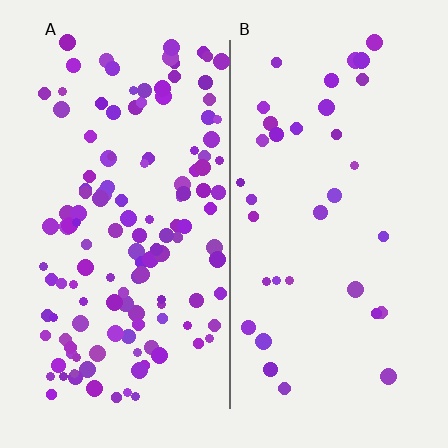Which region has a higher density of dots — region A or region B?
A (the left).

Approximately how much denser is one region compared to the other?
Approximately 3.7× — region A over region B.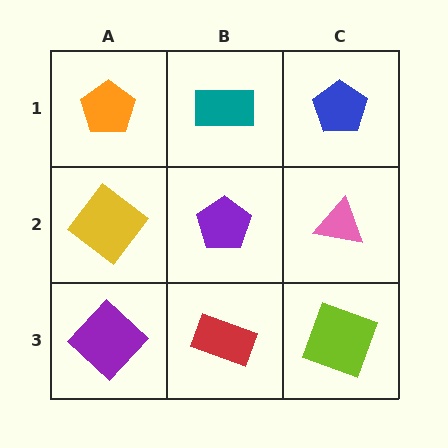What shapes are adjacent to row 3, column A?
A yellow diamond (row 2, column A), a red rectangle (row 3, column B).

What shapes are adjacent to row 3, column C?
A pink triangle (row 2, column C), a red rectangle (row 3, column B).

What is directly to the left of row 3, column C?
A red rectangle.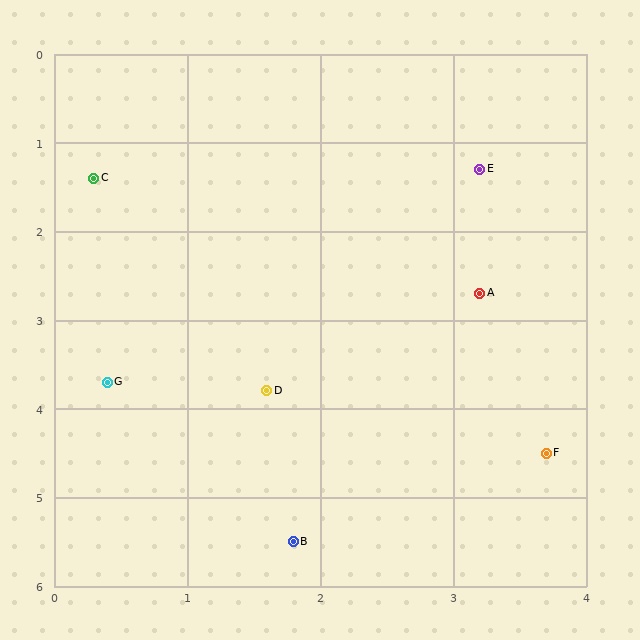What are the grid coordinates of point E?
Point E is at approximately (3.2, 1.3).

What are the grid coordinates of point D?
Point D is at approximately (1.6, 3.8).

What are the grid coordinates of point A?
Point A is at approximately (3.2, 2.7).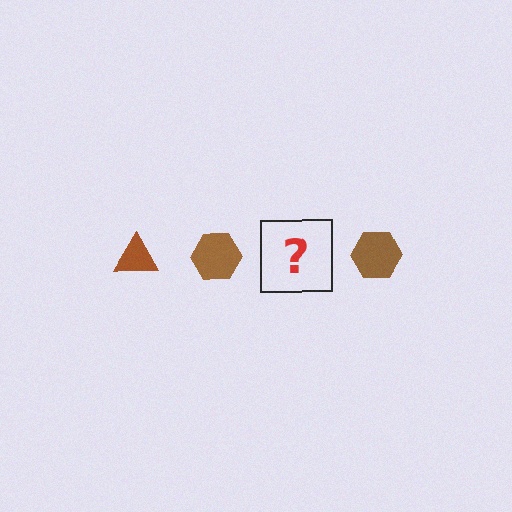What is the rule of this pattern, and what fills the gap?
The rule is that the pattern cycles through triangle, hexagon shapes in brown. The gap should be filled with a brown triangle.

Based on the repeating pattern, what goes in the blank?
The blank should be a brown triangle.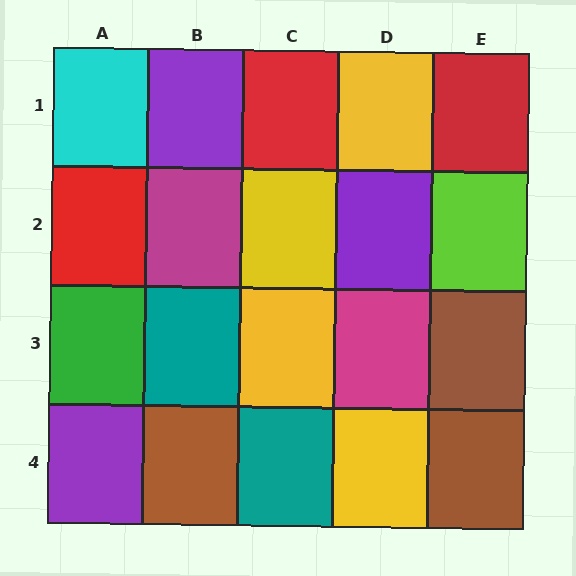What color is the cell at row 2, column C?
Yellow.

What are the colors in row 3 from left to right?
Green, teal, yellow, magenta, brown.